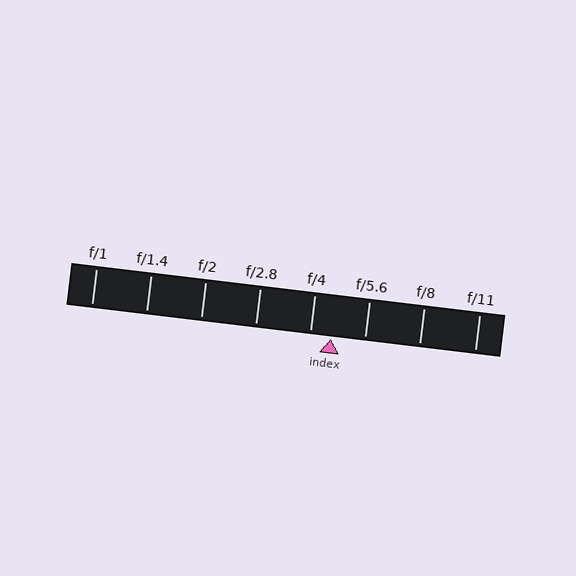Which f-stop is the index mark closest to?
The index mark is closest to f/4.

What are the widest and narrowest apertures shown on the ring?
The widest aperture shown is f/1 and the narrowest is f/11.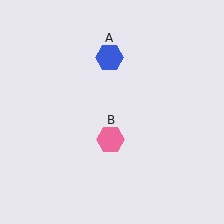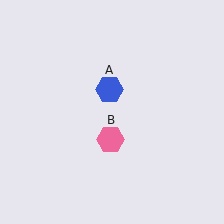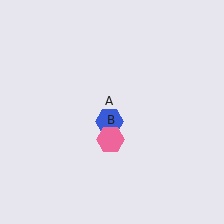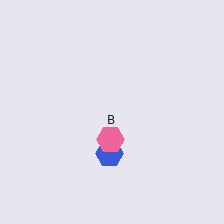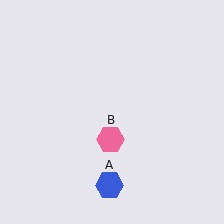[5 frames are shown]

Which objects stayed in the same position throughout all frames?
Pink hexagon (object B) remained stationary.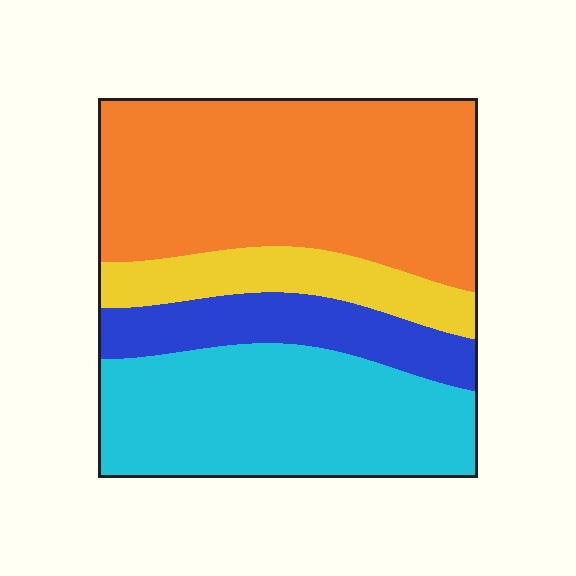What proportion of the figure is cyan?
Cyan takes up about one third (1/3) of the figure.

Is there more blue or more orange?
Orange.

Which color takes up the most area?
Orange, at roughly 45%.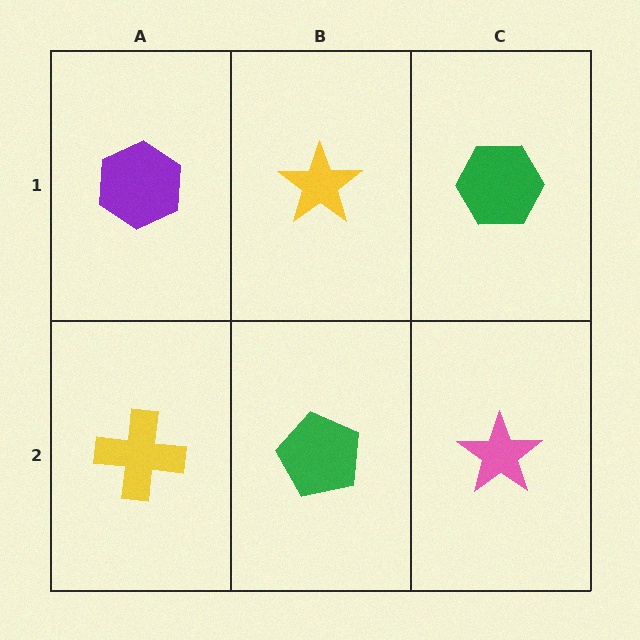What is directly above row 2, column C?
A green hexagon.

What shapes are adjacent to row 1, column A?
A yellow cross (row 2, column A), a yellow star (row 1, column B).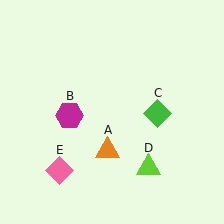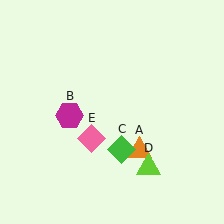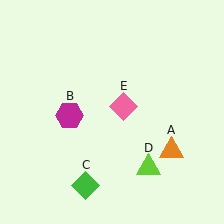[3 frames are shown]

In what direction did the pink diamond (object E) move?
The pink diamond (object E) moved up and to the right.